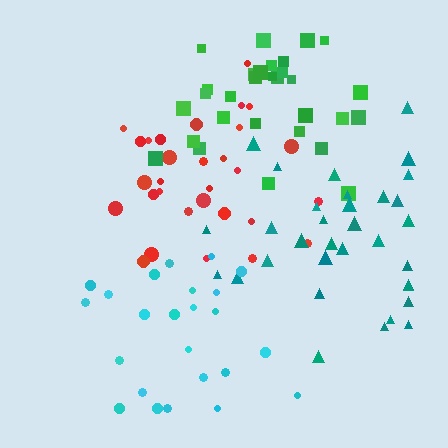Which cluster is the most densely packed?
Green.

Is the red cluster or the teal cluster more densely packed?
Red.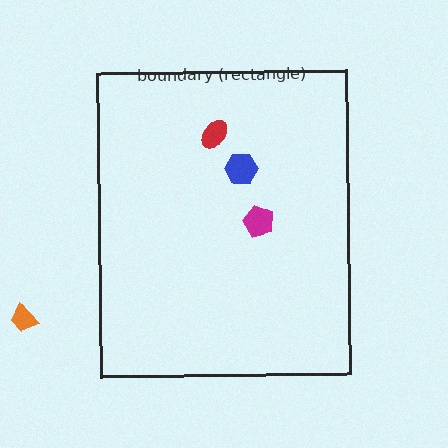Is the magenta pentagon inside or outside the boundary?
Inside.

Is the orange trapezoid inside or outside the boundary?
Outside.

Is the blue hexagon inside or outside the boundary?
Inside.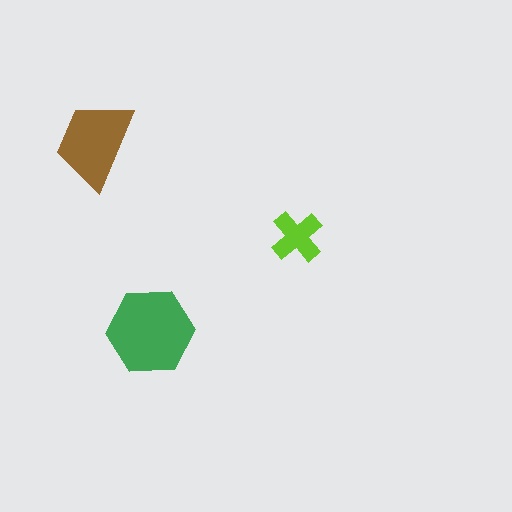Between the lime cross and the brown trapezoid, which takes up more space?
The brown trapezoid.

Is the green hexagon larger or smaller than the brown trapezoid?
Larger.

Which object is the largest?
The green hexagon.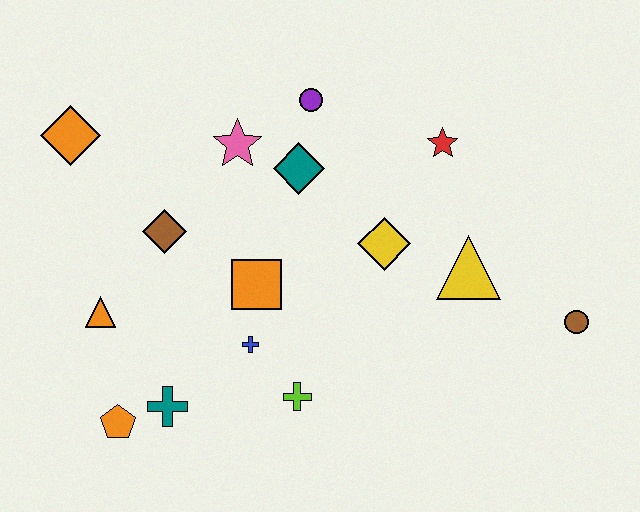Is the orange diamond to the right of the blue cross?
No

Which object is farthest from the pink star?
The brown circle is farthest from the pink star.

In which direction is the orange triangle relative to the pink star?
The orange triangle is below the pink star.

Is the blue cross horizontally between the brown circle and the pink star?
Yes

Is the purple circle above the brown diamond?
Yes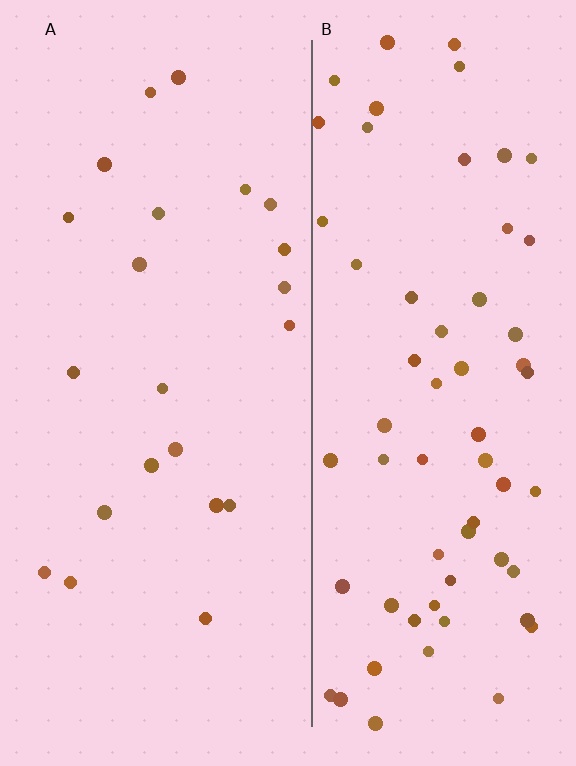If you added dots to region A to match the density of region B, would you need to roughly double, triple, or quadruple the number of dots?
Approximately triple.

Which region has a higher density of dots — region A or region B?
B (the right).